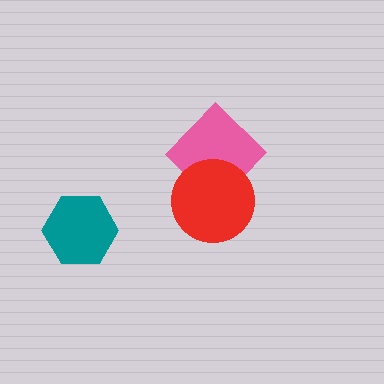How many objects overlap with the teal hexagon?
0 objects overlap with the teal hexagon.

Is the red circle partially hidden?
No, no other shape covers it.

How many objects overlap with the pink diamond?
1 object overlaps with the pink diamond.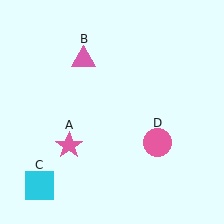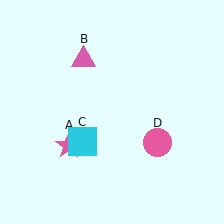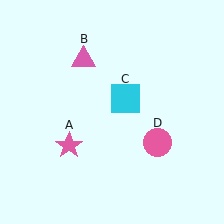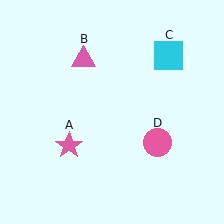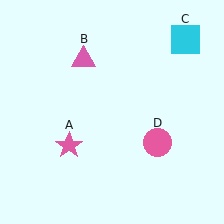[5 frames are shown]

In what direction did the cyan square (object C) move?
The cyan square (object C) moved up and to the right.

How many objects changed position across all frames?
1 object changed position: cyan square (object C).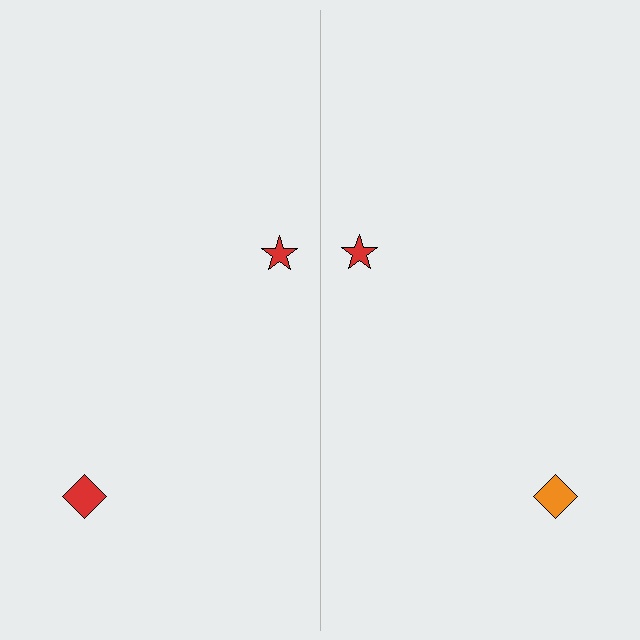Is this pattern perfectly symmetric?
No, the pattern is not perfectly symmetric. The orange diamond on the right side breaks the symmetry — its mirror counterpart is red.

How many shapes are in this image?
There are 4 shapes in this image.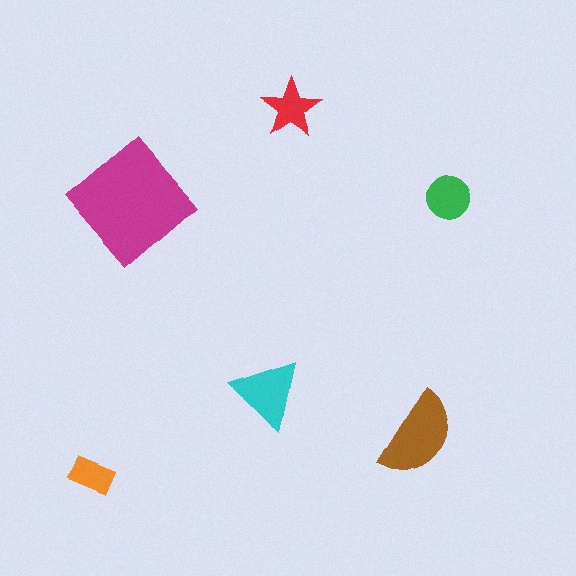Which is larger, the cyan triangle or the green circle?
The cyan triangle.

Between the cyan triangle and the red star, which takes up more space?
The cyan triangle.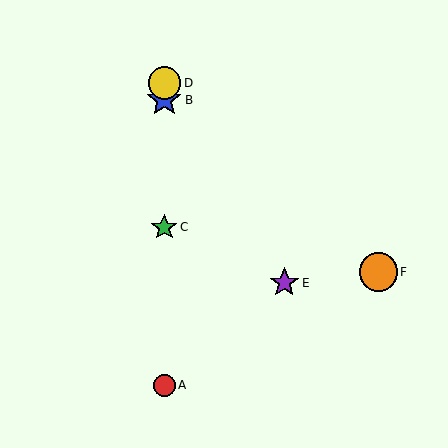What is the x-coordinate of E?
Object E is at x≈284.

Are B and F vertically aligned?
No, B is at x≈164 and F is at x≈378.